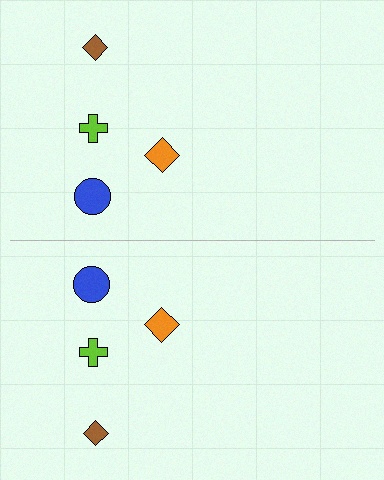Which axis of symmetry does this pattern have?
The pattern has a horizontal axis of symmetry running through the center of the image.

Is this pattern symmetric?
Yes, this pattern has bilateral (reflection) symmetry.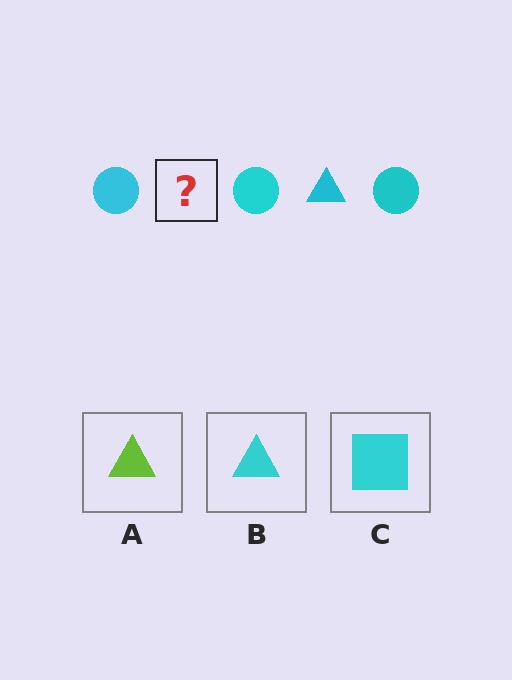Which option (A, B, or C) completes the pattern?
B.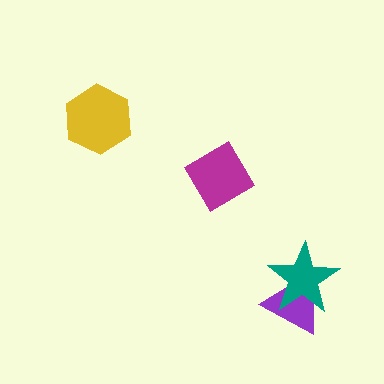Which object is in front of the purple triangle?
The teal star is in front of the purple triangle.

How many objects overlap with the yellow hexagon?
0 objects overlap with the yellow hexagon.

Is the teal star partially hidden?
No, no other shape covers it.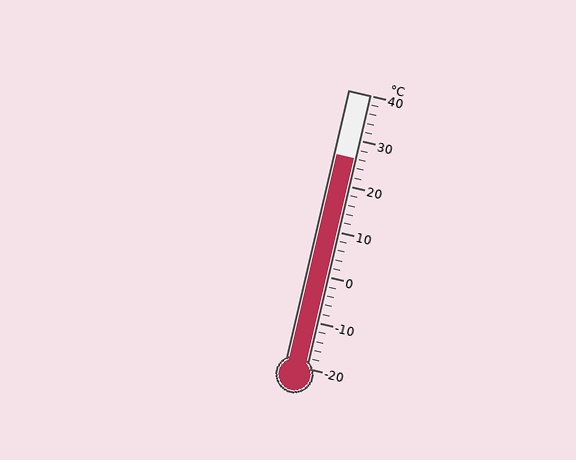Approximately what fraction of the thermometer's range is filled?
The thermometer is filled to approximately 75% of its range.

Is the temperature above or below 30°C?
The temperature is below 30°C.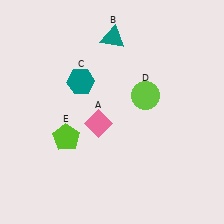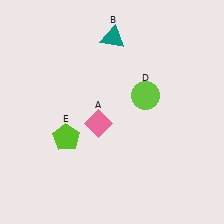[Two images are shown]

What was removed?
The teal hexagon (C) was removed in Image 2.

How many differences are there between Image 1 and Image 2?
There is 1 difference between the two images.